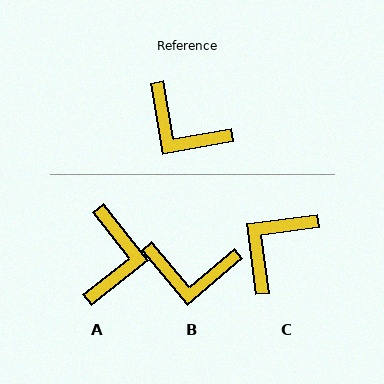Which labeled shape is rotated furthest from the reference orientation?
A, about 118 degrees away.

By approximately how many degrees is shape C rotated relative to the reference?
Approximately 92 degrees clockwise.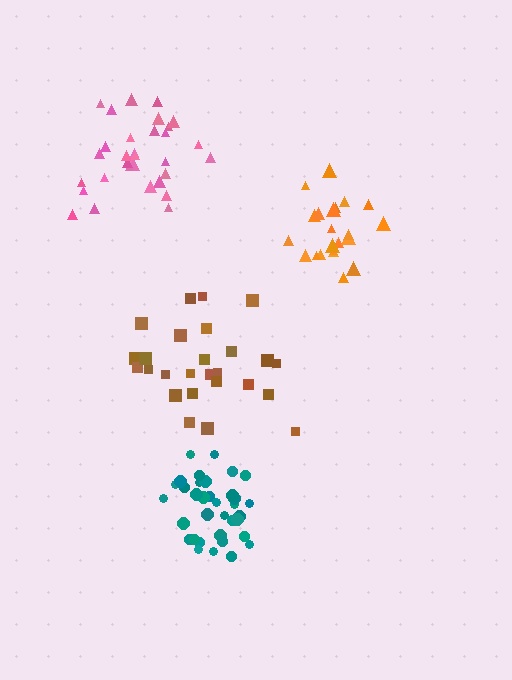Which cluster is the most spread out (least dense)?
Brown.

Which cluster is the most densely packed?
Teal.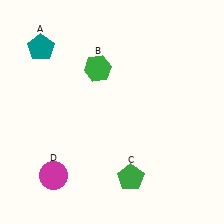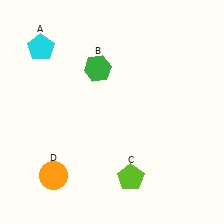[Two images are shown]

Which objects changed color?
A changed from teal to cyan. C changed from green to lime. D changed from magenta to orange.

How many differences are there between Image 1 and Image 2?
There are 3 differences between the two images.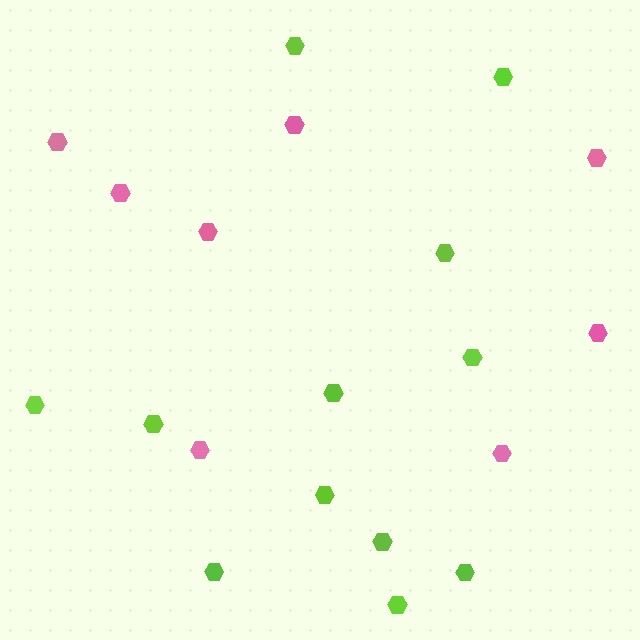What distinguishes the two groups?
There are 2 groups: one group of pink hexagons (8) and one group of lime hexagons (12).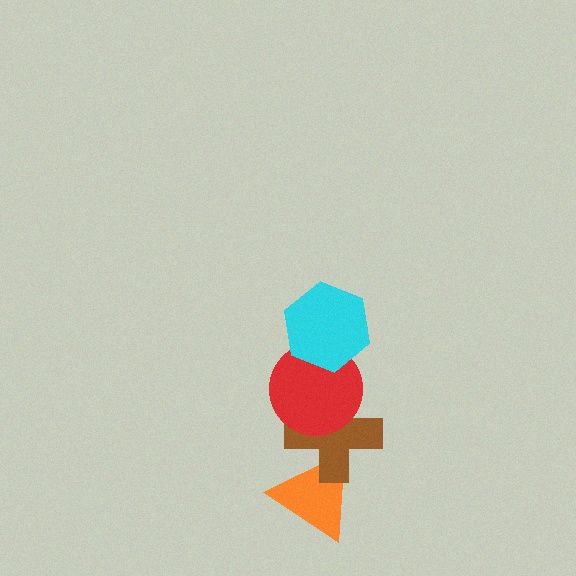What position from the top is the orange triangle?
The orange triangle is 4th from the top.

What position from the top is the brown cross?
The brown cross is 3rd from the top.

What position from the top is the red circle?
The red circle is 2nd from the top.